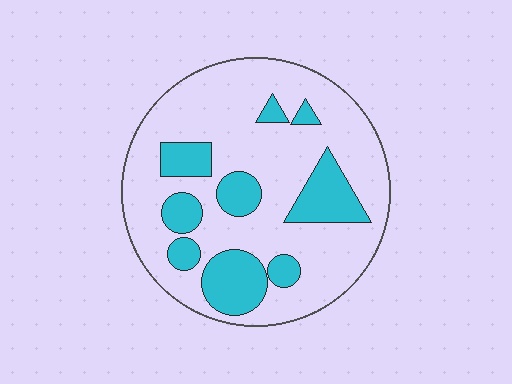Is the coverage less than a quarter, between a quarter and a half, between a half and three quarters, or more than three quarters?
Between a quarter and a half.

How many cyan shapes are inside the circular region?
9.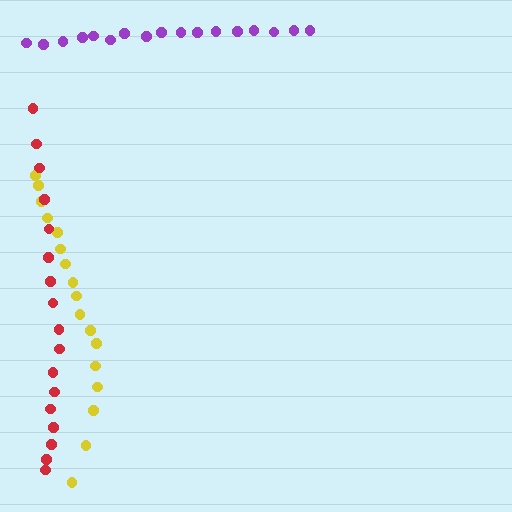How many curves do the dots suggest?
There are 3 distinct paths.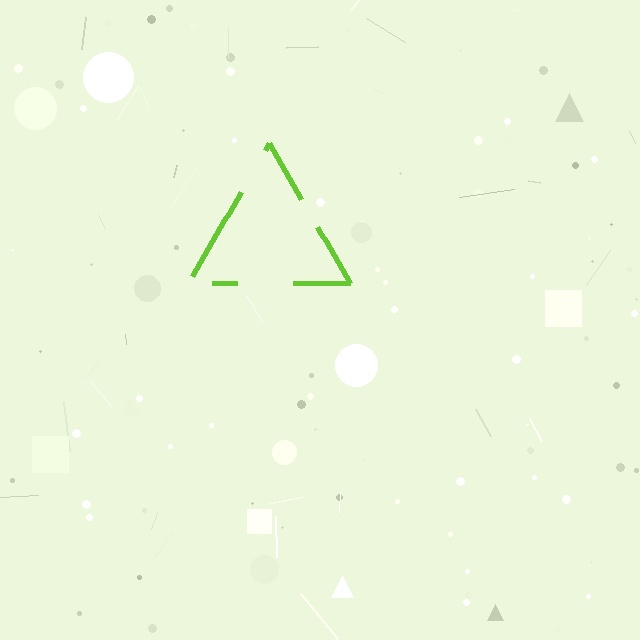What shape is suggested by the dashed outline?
The dashed outline suggests a triangle.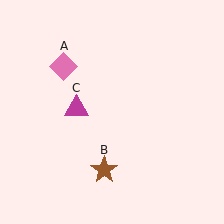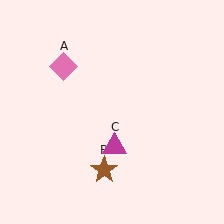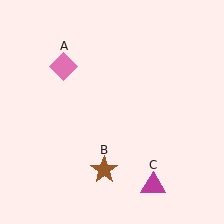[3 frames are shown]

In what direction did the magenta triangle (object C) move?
The magenta triangle (object C) moved down and to the right.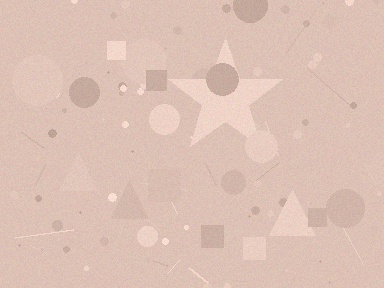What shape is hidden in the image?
A star is hidden in the image.